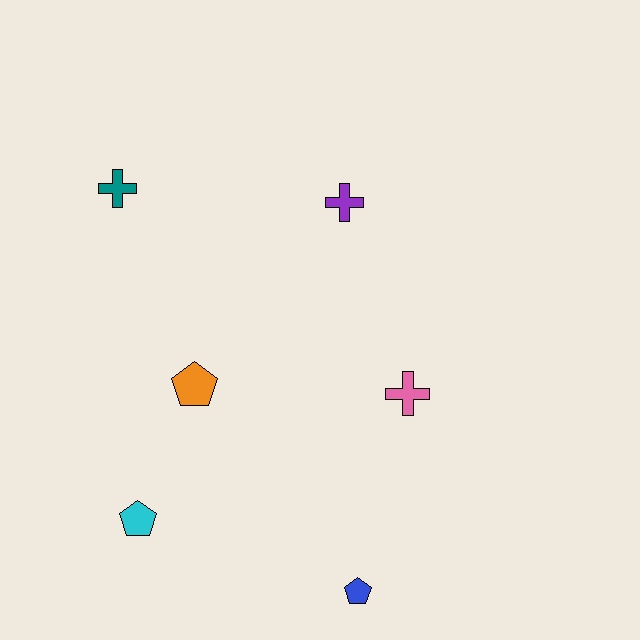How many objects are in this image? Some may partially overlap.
There are 6 objects.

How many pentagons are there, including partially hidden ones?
There are 3 pentagons.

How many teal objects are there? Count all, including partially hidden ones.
There is 1 teal object.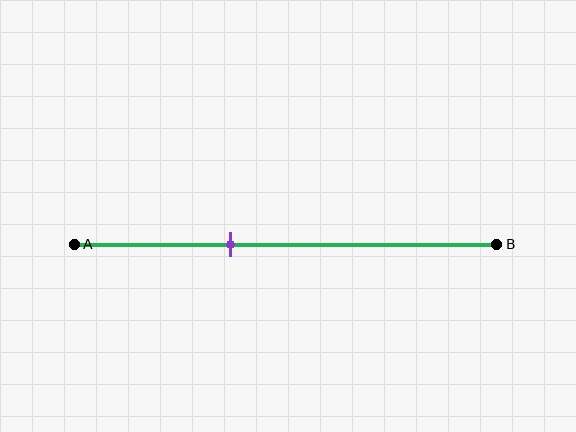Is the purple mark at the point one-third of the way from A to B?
No, the mark is at about 35% from A, not at the 33% one-third point.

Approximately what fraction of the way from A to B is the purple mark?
The purple mark is approximately 35% of the way from A to B.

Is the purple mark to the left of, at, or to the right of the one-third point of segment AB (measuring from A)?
The purple mark is to the right of the one-third point of segment AB.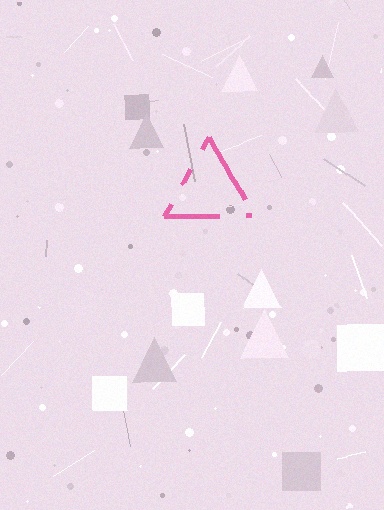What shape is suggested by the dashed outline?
The dashed outline suggests a triangle.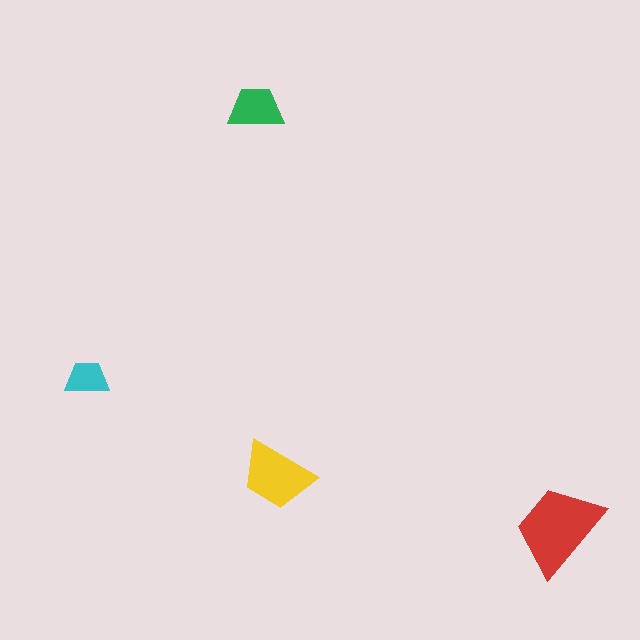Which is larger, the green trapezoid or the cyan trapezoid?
The green one.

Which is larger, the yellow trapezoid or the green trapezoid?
The yellow one.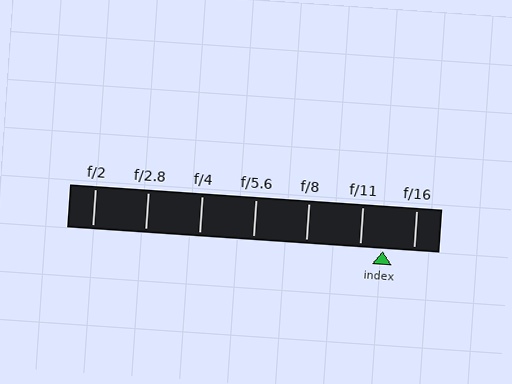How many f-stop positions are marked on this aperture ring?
There are 7 f-stop positions marked.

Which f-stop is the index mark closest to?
The index mark is closest to f/11.